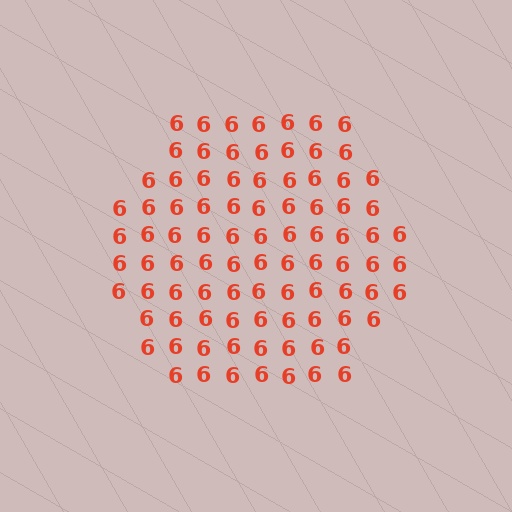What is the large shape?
The large shape is a hexagon.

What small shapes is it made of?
It is made of small digit 6's.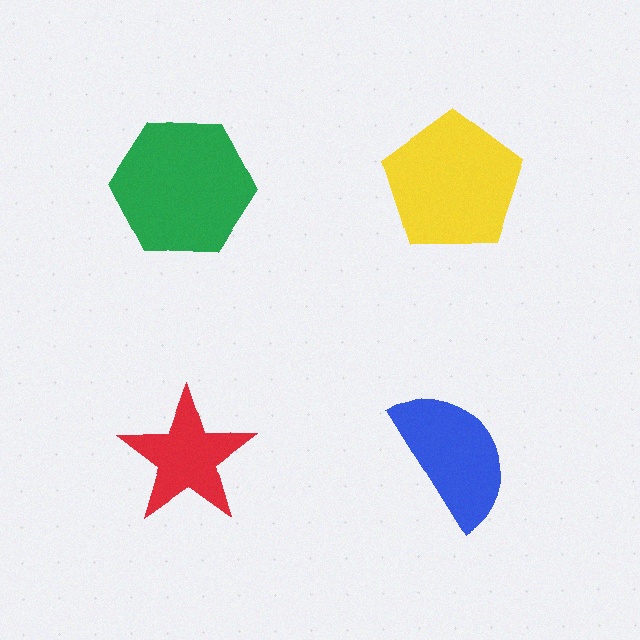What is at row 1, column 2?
A yellow pentagon.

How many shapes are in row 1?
2 shapes.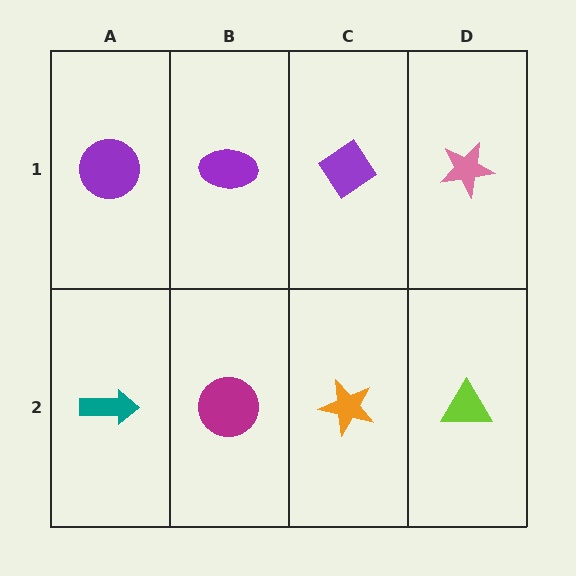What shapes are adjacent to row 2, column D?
A pink star (row 1, column D), an orange star (row 2, column C).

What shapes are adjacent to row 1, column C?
An orange star (row 2, column C), a purple ellipse (row 1, column B), a pink star (row 1, column D).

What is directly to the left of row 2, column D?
An orange star.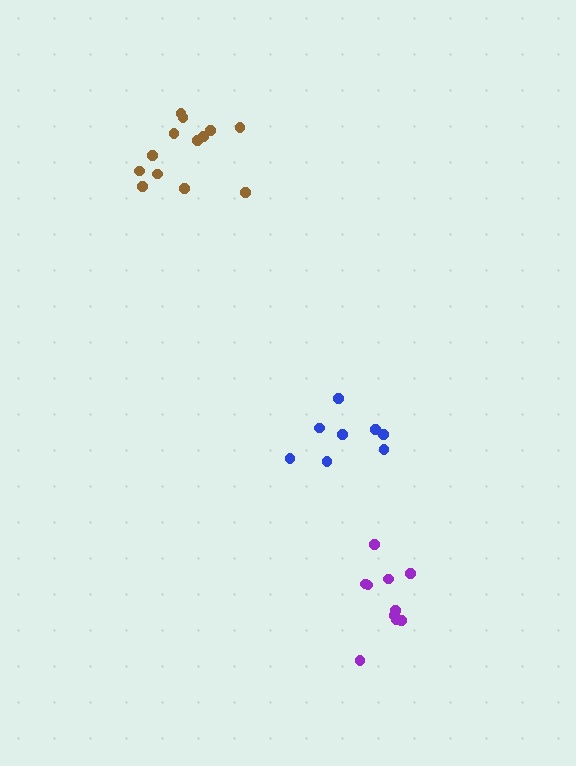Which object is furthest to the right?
The purple cluster is rightmost.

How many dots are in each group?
Group 1: 13 dots, Group 2: 10 dots, Group 3: 8 dots (31 total).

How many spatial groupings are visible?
There are 3 spatial groupings.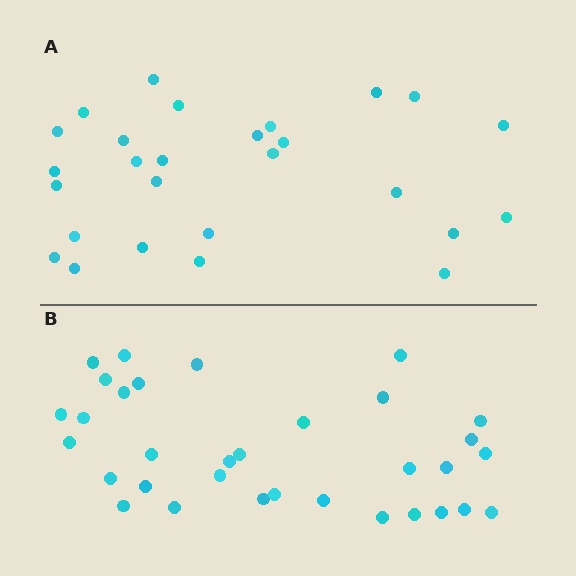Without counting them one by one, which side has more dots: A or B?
Region B (the bottom region) has more dots.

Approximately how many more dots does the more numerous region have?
Region B has about 6 more dots than region A.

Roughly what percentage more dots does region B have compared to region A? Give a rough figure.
About 20% more.